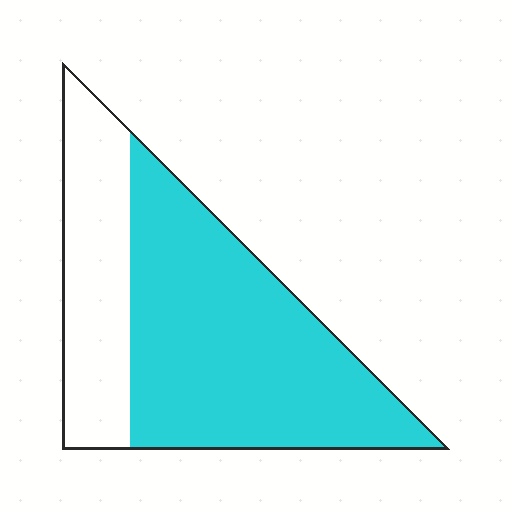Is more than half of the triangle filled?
Yes.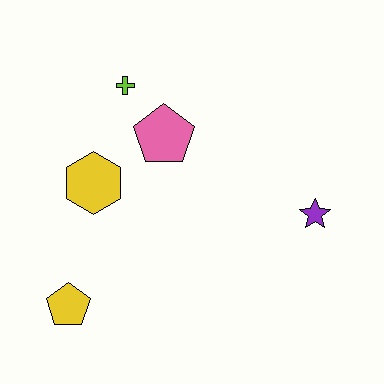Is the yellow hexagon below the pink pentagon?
Yes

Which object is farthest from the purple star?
The yellow pentagon is farthest from the purple star.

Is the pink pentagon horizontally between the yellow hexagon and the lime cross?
No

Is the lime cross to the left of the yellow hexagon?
No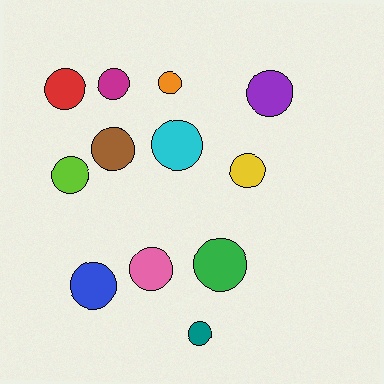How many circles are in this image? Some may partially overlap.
There are 12 circles.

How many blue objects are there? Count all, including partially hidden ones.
There is 1 blue object.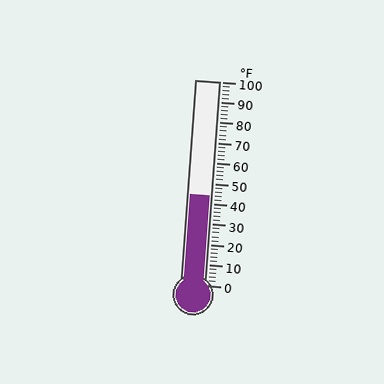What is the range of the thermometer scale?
The thermometer scale ranges from 0°F to 100°F.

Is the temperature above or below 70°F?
The temperature is below 70°F.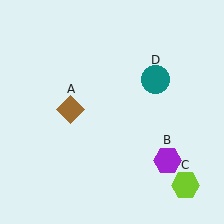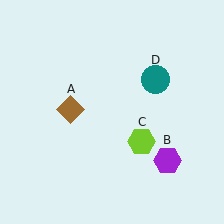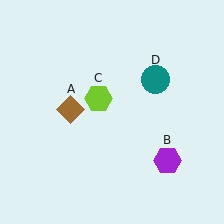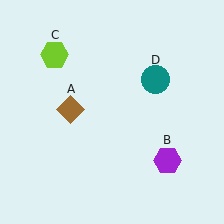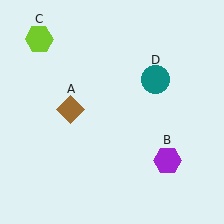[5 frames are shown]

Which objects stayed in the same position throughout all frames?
Brown diamond (object A) and purple hexagon (object B) and teal circle (object D) remained stationary.